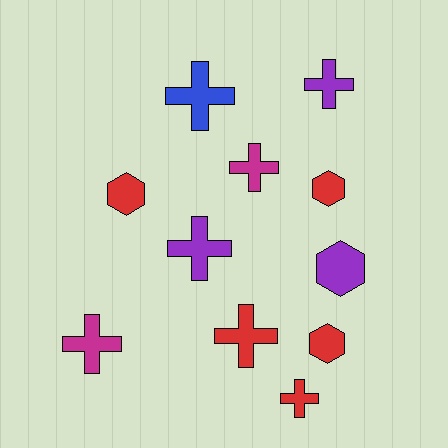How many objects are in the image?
There are 11 objects.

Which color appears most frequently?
Red, with 5 objects.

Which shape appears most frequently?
Cross, with 7 objects.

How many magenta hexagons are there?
There are no magenta hexagons.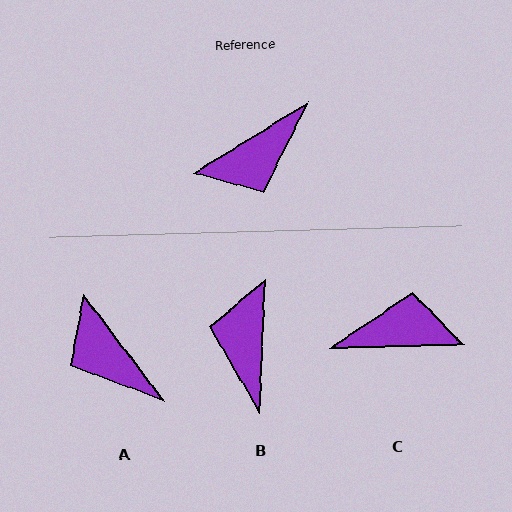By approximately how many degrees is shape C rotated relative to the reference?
Approximately 150 degrees counter-clockwise.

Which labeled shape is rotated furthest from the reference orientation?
C, about 150 degrees away.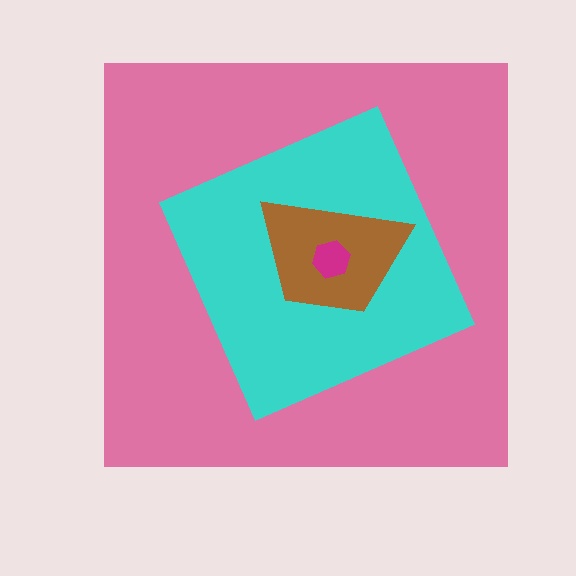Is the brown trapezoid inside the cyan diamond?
Yes.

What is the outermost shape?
The pink square.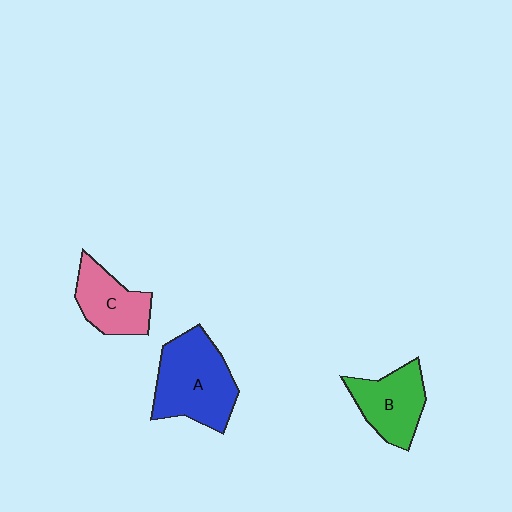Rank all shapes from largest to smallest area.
From largest to smallest: A (blue), B (green), C (pink).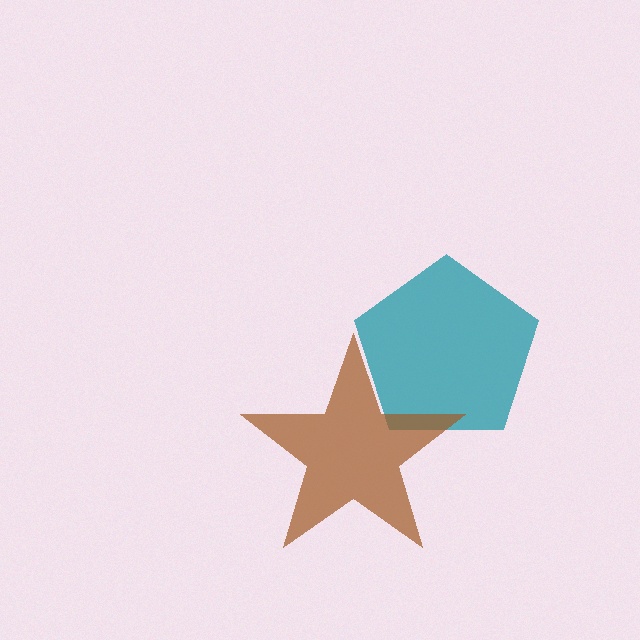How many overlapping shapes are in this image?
There are 2 overlapping shapes in the image.